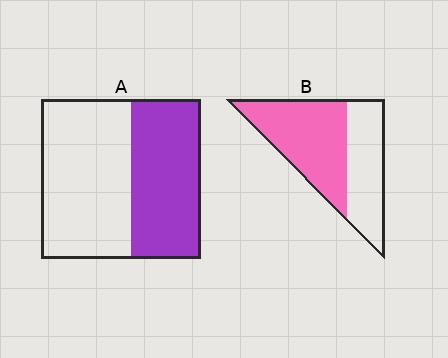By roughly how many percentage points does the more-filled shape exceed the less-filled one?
By roughly 15 percentage points (B over A).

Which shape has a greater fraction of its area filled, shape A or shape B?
Shape B.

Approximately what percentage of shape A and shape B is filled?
A is approximately 45% and B is approximately 60%.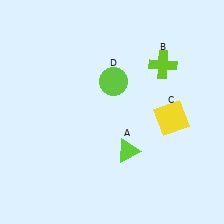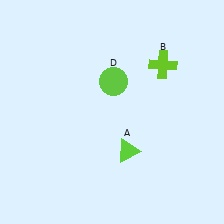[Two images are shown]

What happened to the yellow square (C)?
The yellow square (C) was removed in Image 2. It was in the bottom-right area of Image 1.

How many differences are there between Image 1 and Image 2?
There is 1 difference between the two images.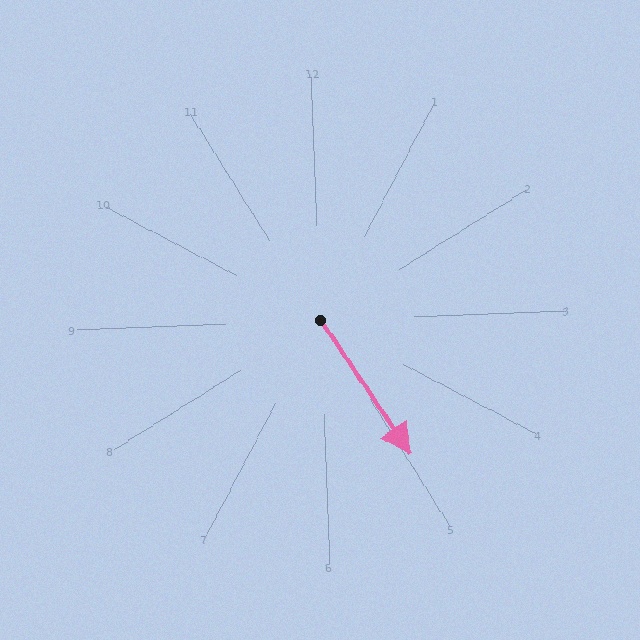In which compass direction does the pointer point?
Southeast.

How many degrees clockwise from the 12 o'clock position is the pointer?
Approximately 148 degrees.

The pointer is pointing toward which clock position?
Roughly 5 o'clock.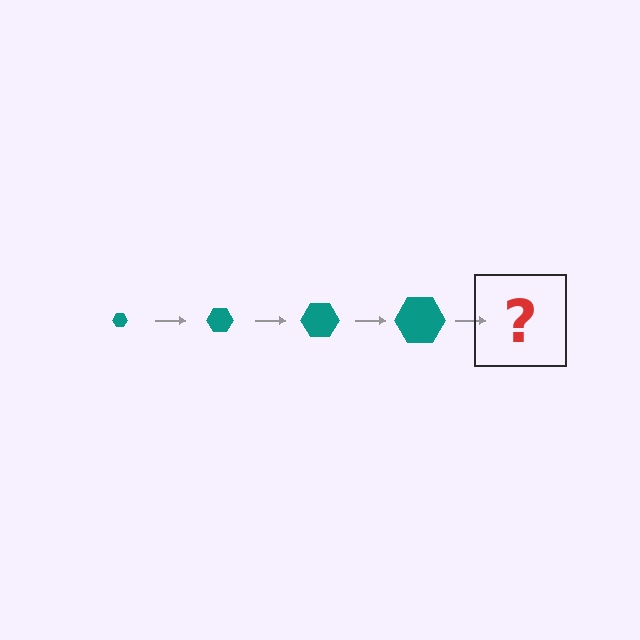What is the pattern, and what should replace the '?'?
The pattern is that the hexagon gets progressively larger each step. The '?' should be a teal hexagon, larger than the previous one.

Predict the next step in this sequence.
The next step is a teal hexagon, larger than the previous one.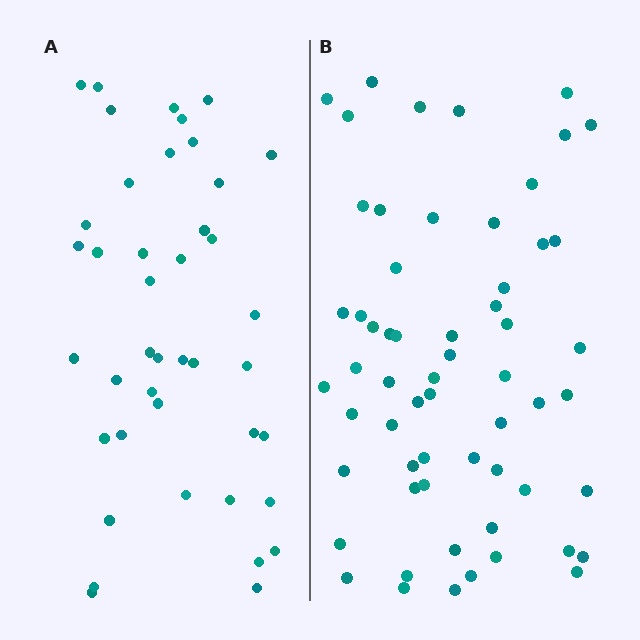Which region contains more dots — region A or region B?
Region B (the right region) has more dots.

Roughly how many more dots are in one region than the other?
Region B has approximately 20 more dots than region A.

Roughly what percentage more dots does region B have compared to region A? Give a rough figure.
About 45% more.